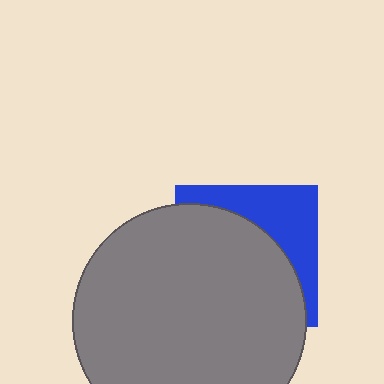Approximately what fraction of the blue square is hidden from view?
Roughly 66% of the blue square is hidden behind the gray circle.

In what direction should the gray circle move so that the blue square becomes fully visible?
The gray circle should move toward the lower-left. That is the shortest direction to clear the overlap and leave the blue square fully visible.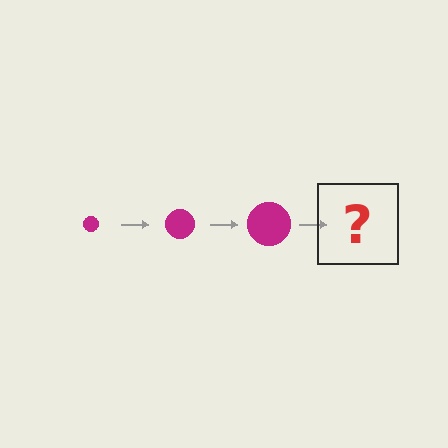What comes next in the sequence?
The next element should be a magenta circle, larger than the previous one.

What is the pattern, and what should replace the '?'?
The pattern is that the circle gets progressively larger each step. The '?' should be a magenta circle, larger than the previous one.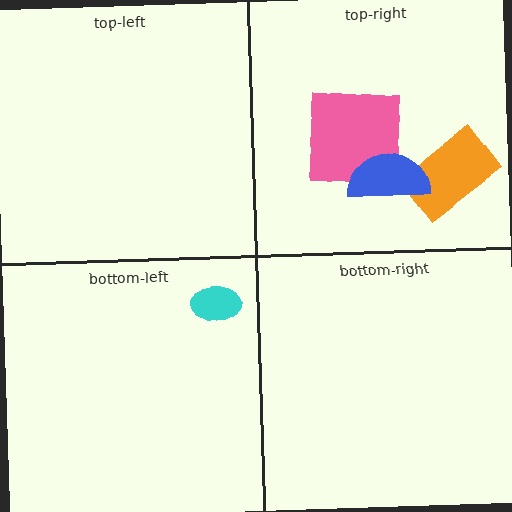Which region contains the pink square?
The top-right region.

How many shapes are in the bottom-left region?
1.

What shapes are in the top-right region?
The orange rectangle, the pink square, the blue semicircle.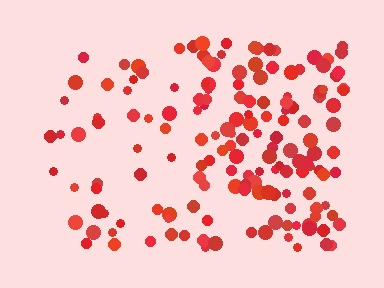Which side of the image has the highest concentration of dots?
The right.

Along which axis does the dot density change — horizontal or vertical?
Horizontal.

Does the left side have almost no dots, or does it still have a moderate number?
Still a moderate number, just noticeably fewer than the right.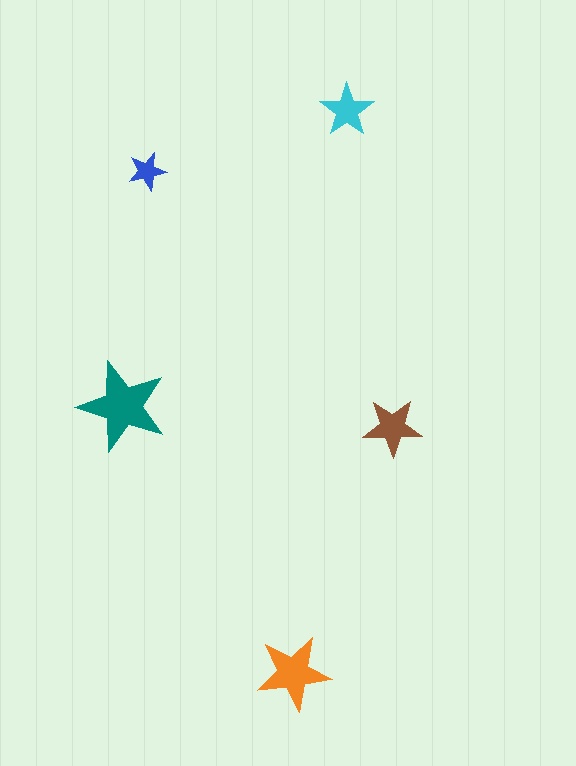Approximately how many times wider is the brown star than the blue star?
About 1.5 times wider.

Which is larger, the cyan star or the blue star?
The cyan one.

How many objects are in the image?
There are 5 objects in the image.